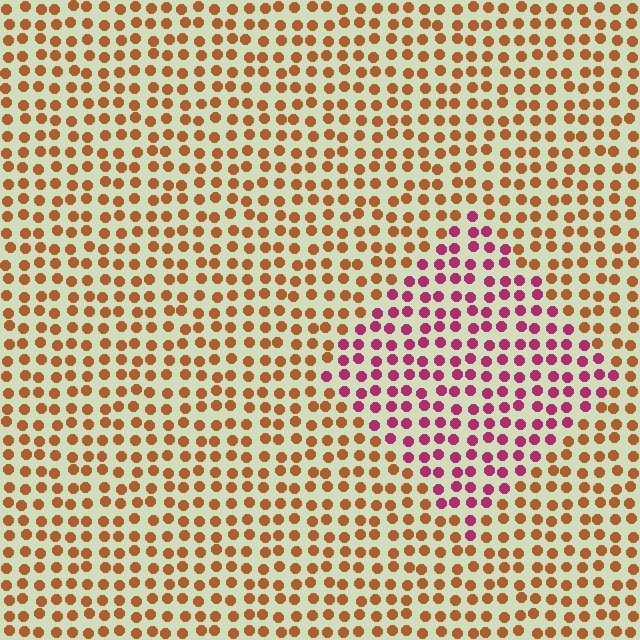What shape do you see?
I see a diamond.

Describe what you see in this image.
The image is filled with small brown elements in a uniform arrangement. A diamond-shaped region is visible where the elements are tinted to a slightly different hue, forming a subtle color boundary.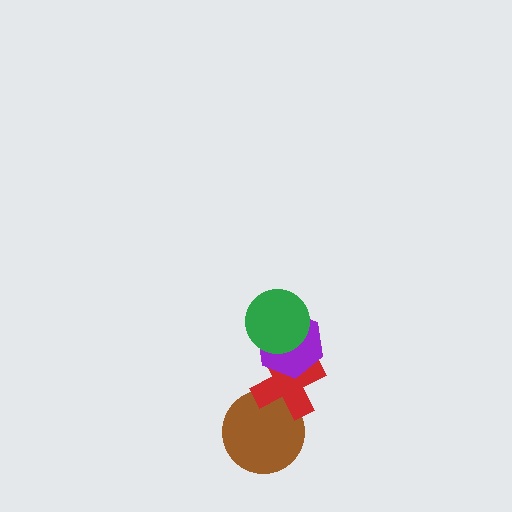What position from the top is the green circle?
The green circle is 1st from the top.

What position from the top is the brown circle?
The brown circle is 4th from the top.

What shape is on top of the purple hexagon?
The green circle is on top of the purple hexagon.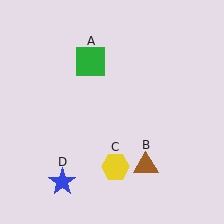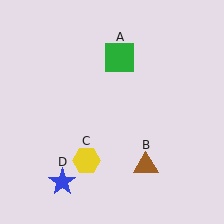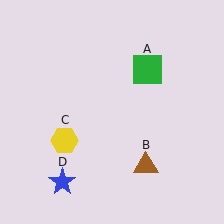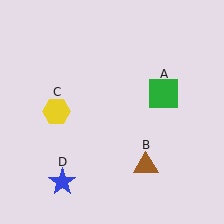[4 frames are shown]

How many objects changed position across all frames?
2 objects changed position: green square (object A), yellow hexagon (object C).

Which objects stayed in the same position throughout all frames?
Brown triangle (object B) and blue star (object D) remained stationary.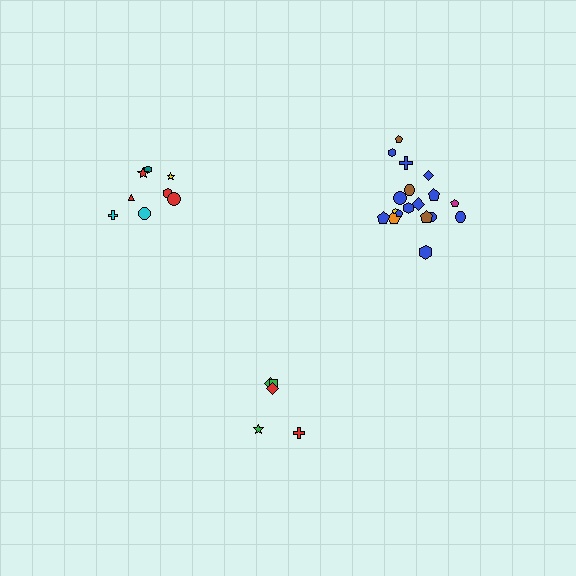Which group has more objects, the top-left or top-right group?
The top-right group.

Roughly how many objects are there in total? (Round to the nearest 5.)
Roughly 30 objects in total.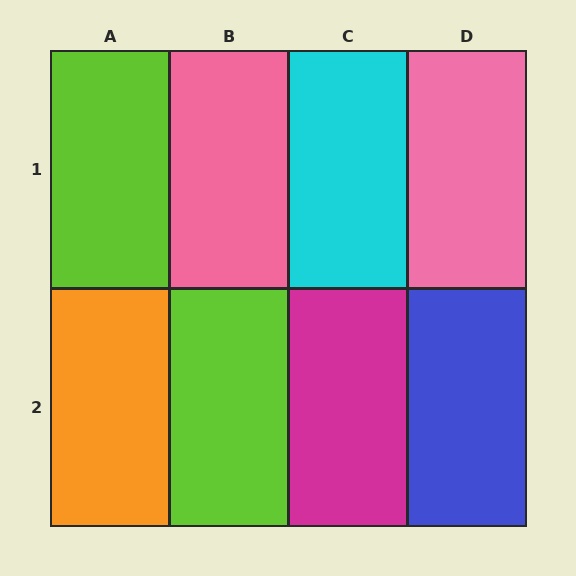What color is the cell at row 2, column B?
Lime.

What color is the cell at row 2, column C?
Magenta.